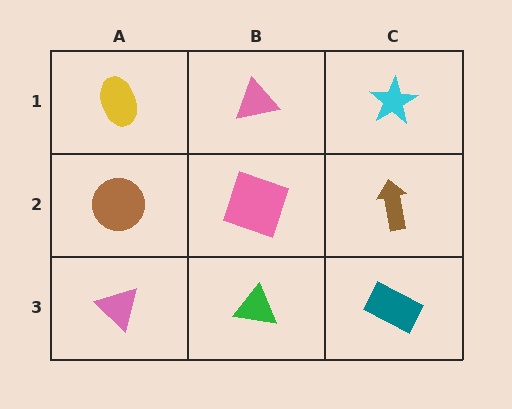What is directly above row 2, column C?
A cyan star.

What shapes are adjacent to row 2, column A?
A yellow ellipse (row 1, column A), a pink triangle (row 3, column A), a pink square (row 2, column B).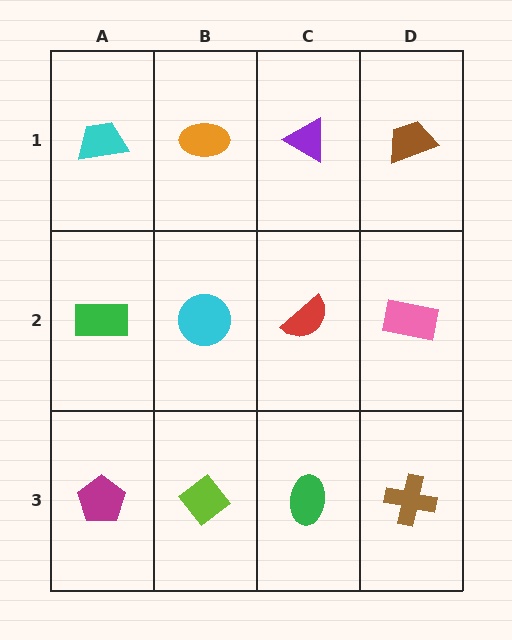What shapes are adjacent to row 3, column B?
A cyan circle (row 2, column B), a magenta pentagon (row 3, column A), a green ellipse (row 3, column C).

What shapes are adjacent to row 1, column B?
A cyan circle (row 2, column B), a cyan trapezoid (row 1, column A), a purple triangle (row 1, column C).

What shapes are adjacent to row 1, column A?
A green rectangle (row 2, column A), an orange ellipse (row 1, column B).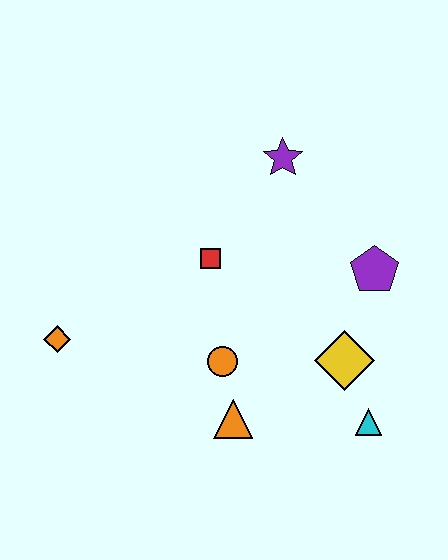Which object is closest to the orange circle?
The orange triangle is closest to the orange circle.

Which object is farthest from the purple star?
The orange diamond is farthest from the purple star.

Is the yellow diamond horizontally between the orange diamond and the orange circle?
No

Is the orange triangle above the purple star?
No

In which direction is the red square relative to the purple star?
The red square is below the purple star.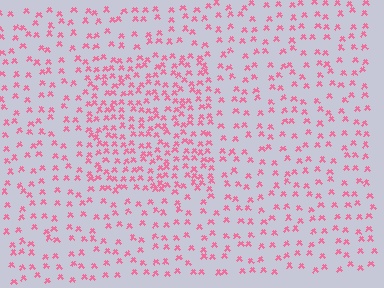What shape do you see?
I see a rectangle.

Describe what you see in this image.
The image contains small pink elements arranged at two different densities. A rectangle-shaped region is visible where the elements are more densely packed than the surrounding area.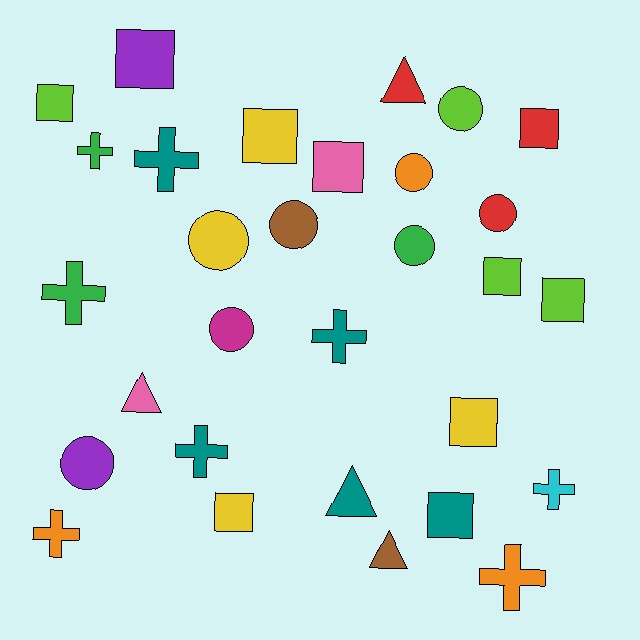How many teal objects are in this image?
There are 5 teal objects.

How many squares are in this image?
There are 10 squares.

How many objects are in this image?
There are 30 objects.